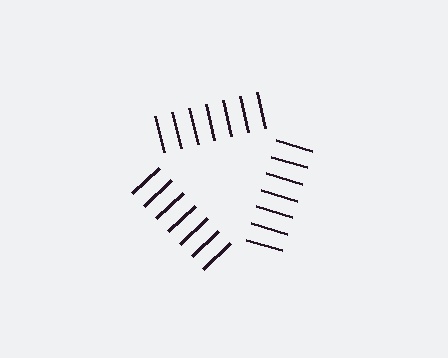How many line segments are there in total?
21 — 7 along each of the 3 edges.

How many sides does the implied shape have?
3 sides — the line-ends trace a triangle.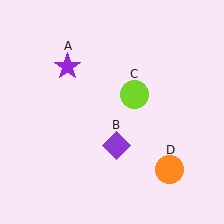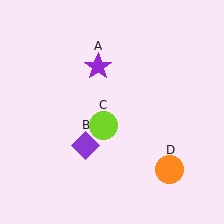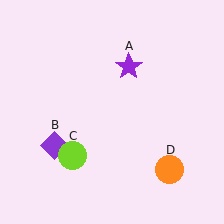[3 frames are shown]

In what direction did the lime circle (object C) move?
The lime circle (object C) moved down and to the left.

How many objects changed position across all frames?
3 objects changed position: purple star (object A), purple diamond (object B), lime circle (object C).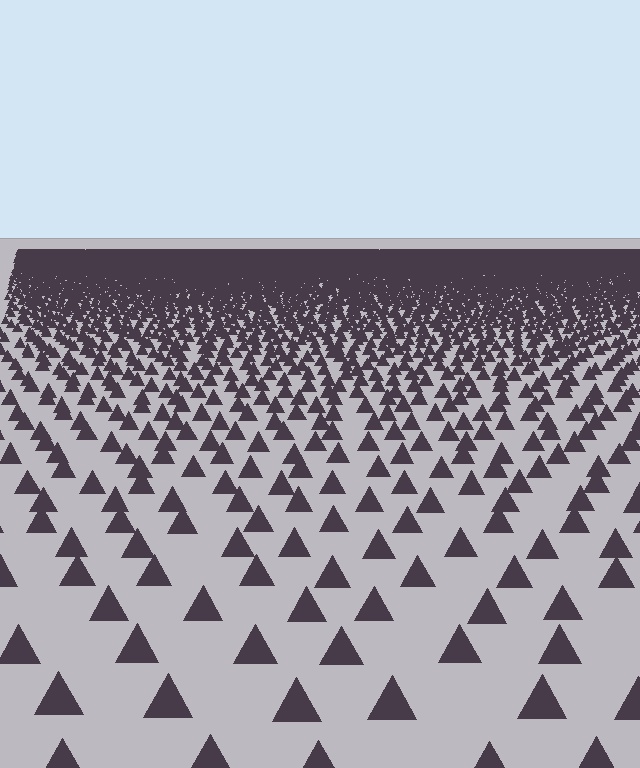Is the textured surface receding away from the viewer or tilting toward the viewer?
The surface is receding away from the viewer. Texture elements get smaller and denser toward the top.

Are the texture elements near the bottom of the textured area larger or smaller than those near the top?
Larger. Near the bottom, elements are closer to the viewer and appear at a bigger on-screen size.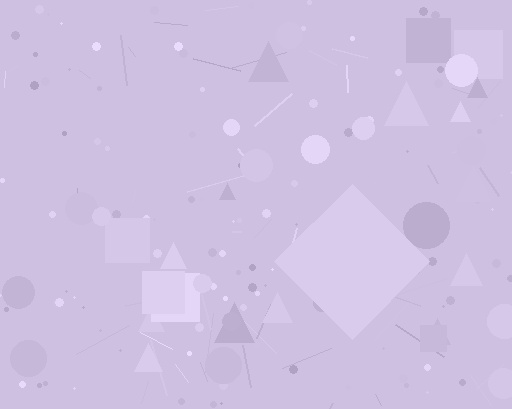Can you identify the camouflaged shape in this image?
The camouflaged shape is a diamond.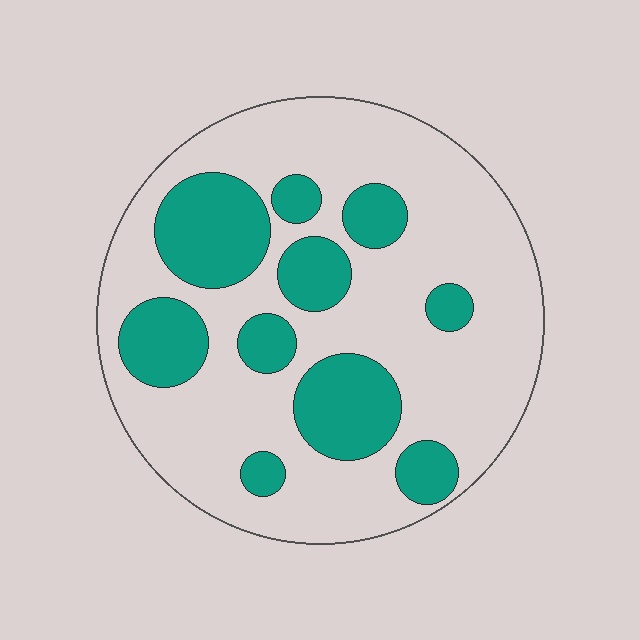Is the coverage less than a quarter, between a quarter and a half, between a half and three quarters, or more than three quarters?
Between a quarter and a half.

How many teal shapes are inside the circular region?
10.